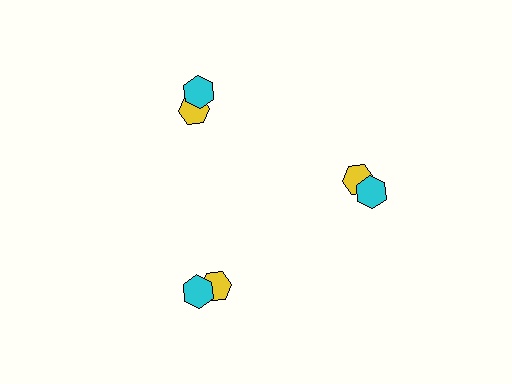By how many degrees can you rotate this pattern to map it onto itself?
The pattern maps onto itself every 120 degrees of rotation.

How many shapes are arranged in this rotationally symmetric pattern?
There are 6 shapes, arranged in 3 groups of 2.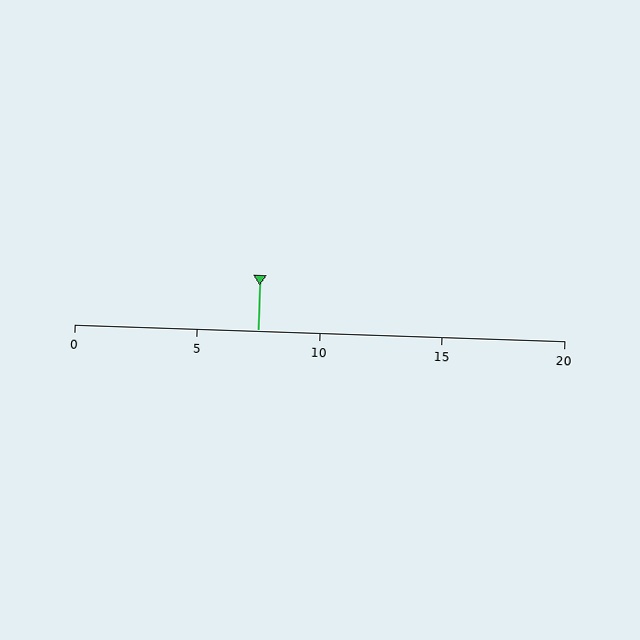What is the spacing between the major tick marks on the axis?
The major ticks are spaced 5 apart.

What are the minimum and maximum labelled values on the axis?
The axis runs from 0 to 20.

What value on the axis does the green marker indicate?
The marker indicates approximately 7.5.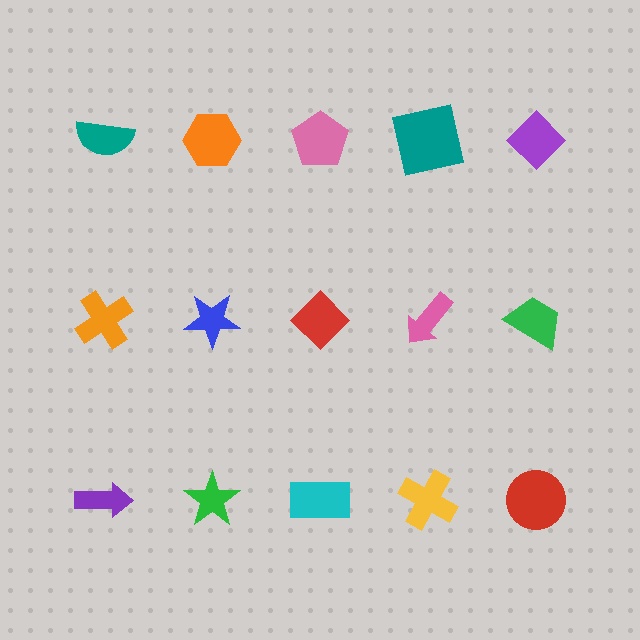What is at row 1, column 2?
An orange hexagon.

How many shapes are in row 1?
5 shapes.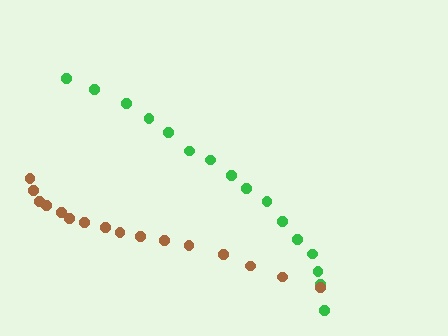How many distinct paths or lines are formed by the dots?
There are 2 distinct paths.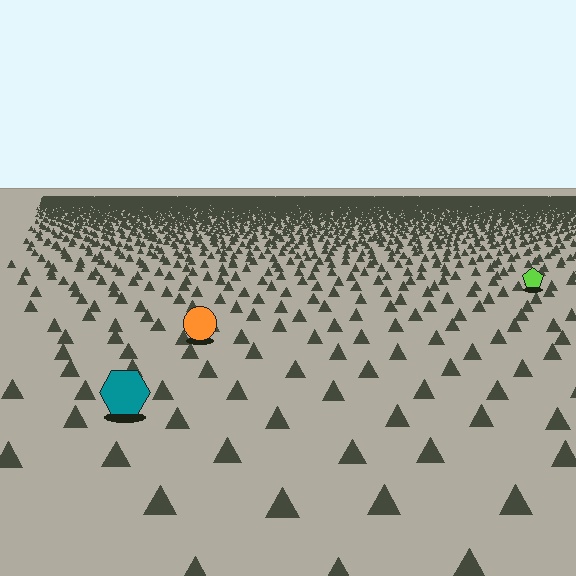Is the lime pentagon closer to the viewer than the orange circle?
No. The orange circle is closer — you can tell from the texture gradient: the ground texture is coarser near it.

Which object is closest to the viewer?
The teal hexagon is closest. The texture marks near it are larger and more spread out.